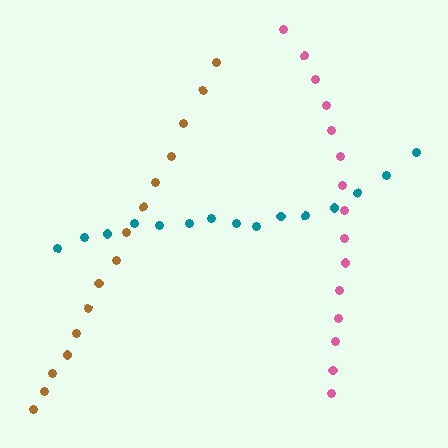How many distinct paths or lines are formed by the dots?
There are 3 distinct paths.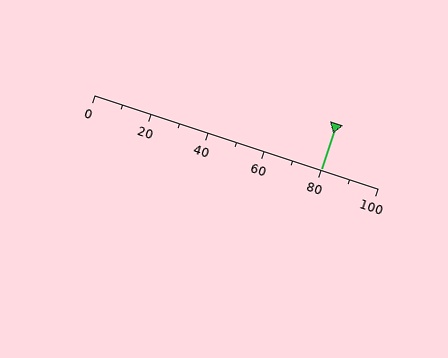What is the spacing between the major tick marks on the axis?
The major ticks are spaced 20 apart.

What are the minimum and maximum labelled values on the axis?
The axis runs from 0 to 100.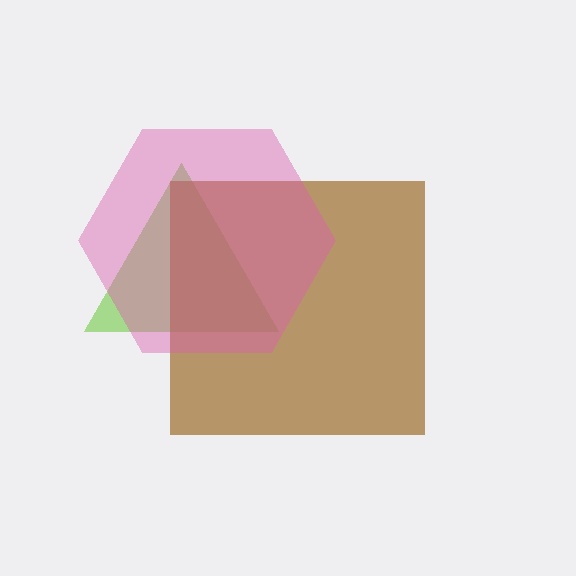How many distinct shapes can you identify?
There are 3 distinct shapes: a lime triangle, a brown square, a pink hexagon.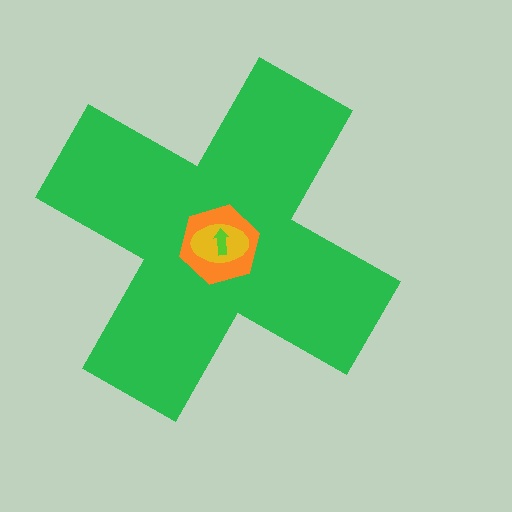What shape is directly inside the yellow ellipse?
The lime arrow.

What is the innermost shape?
The lime arrow.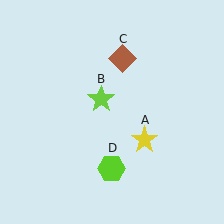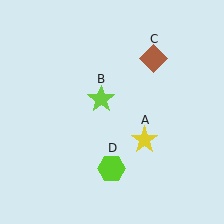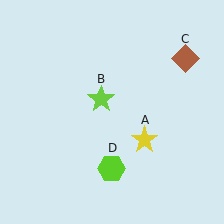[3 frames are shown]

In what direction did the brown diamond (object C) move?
The brown diamond (object C) moved right.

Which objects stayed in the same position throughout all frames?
Yellow star (object A) and lime star (object B) and lime hexagon (object D) remained stationary.